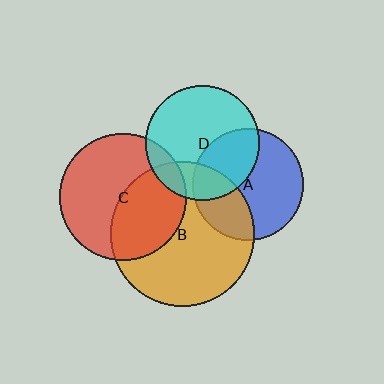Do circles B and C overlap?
Yes.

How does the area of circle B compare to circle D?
Approximately 1.6 times.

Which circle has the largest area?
Circle B (orange).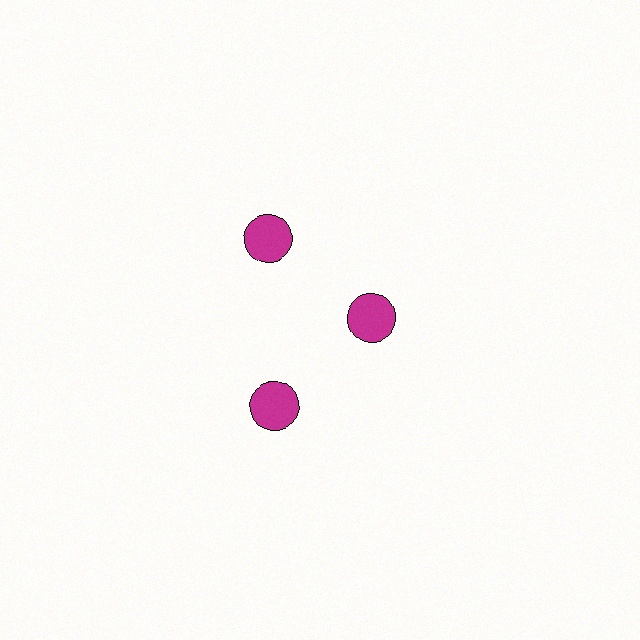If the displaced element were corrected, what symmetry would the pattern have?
It would have 3-fold rotational symmetry — the pattern would map onto itself every 120 degrees.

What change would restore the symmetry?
The symmetry would be restored by moving it outward, back onto the ring so that all 3 circles sit at equal angles and equal distance from the center.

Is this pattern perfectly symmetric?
No. The 3 magenta circles are arranged in a ring, but one element near the 3 o'clock position is pulled inward toward the center, breaking the 3-fold rotational symmetry.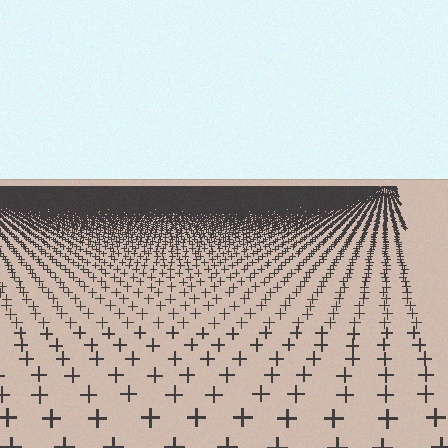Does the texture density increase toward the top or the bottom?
Density increases toward the top.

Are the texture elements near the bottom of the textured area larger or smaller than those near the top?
Larger. Near the bottom, elements are closer to the viewer and appear at a bigger on-screen size.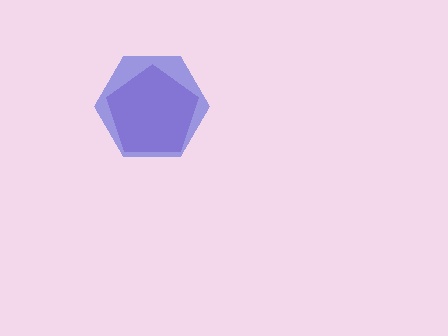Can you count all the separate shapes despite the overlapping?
Yes, there are 2 separate shapes.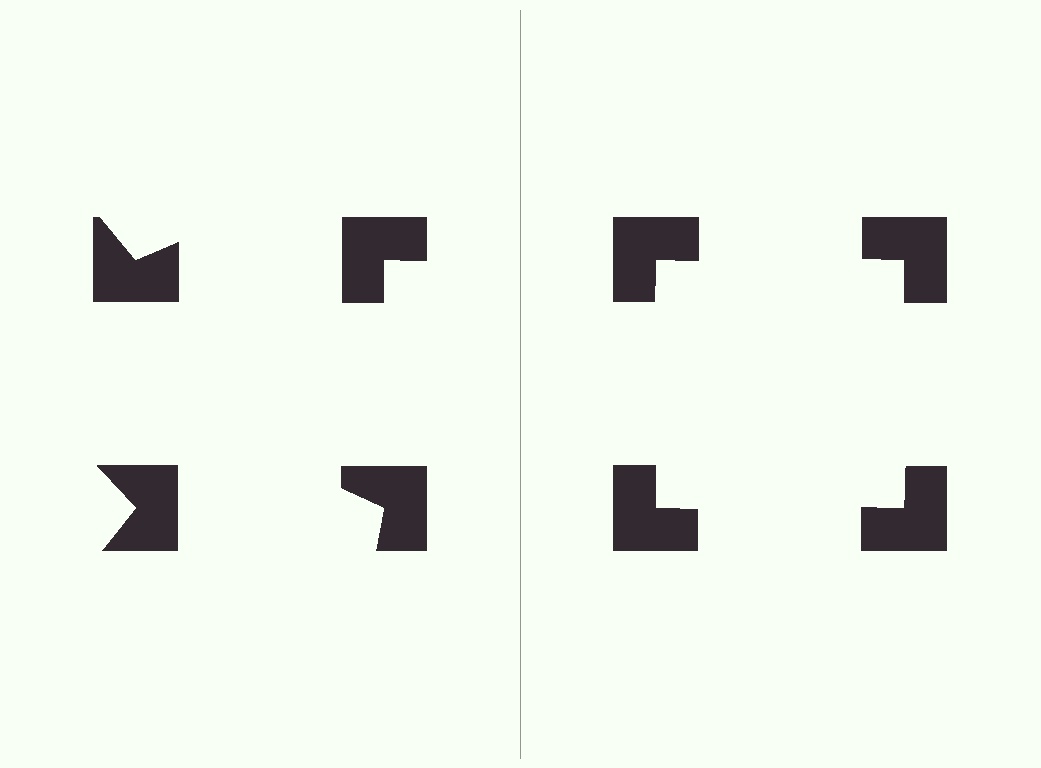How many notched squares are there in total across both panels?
8 — 4 on each side.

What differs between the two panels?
The notched squares are positioned identically on both sides; only the wedge orientations differ. On the right they align to a square; on the left they are misaligned.